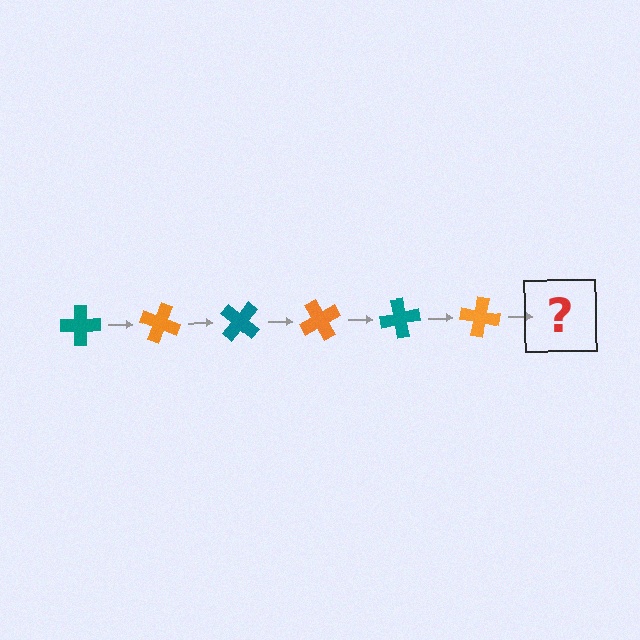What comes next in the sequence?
The next element should be a teal cross, rotated 120 degrees from the start.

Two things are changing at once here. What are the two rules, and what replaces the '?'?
The two rules are that it rotates 20 degrees each step and the color cycles through teal and orange. The '?' should be a teal cross, rotated 120 degrees from the start.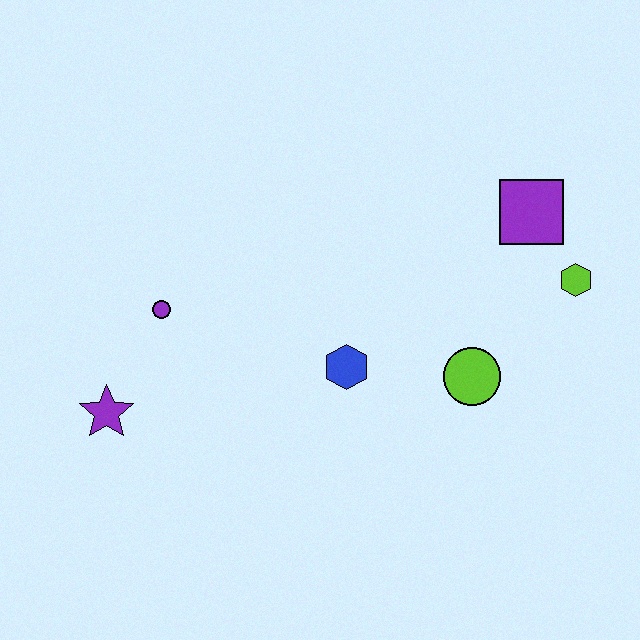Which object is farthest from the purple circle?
The lime hexagon is farthest from the purple circle.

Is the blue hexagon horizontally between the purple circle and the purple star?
No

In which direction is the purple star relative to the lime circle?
The purple star is to the left of the lime circle.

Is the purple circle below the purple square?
Yes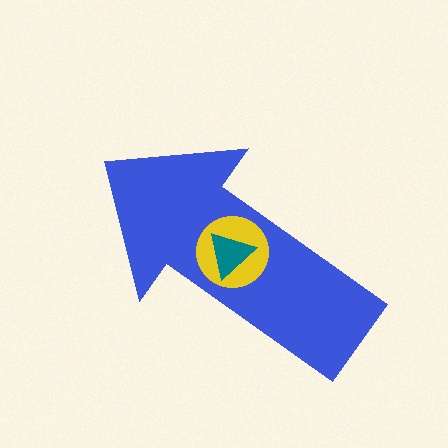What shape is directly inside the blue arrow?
The yellow circle.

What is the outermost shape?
The blue arrow.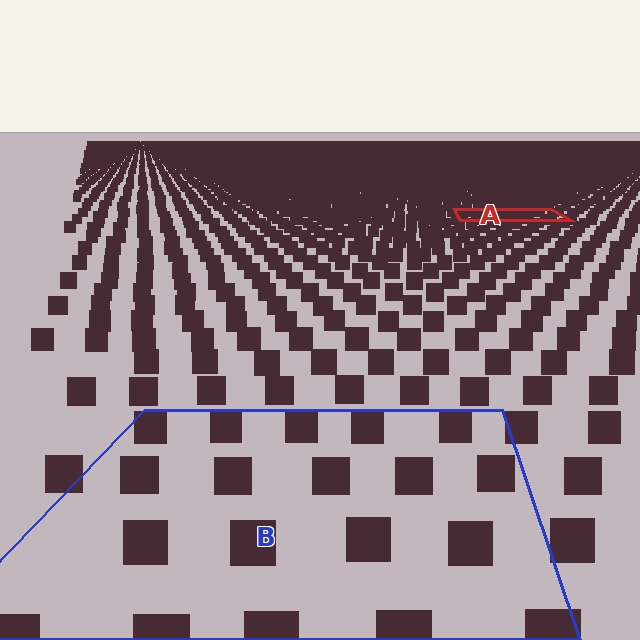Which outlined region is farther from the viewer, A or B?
Region A is farther from the viewer — the texture elements inside it appear smaller and more densely packed.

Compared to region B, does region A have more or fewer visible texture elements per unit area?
Region A has more texture elements per unit area — they are packed more densely because it is farther away.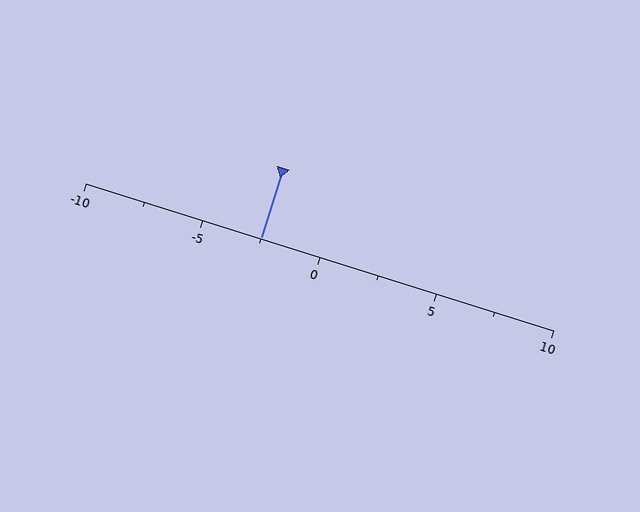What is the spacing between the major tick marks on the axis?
The major ticks are spaced 5 apart.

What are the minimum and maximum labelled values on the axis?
The axis runs from -10 to 10.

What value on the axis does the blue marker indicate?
The marker indicates approximately -2.5.